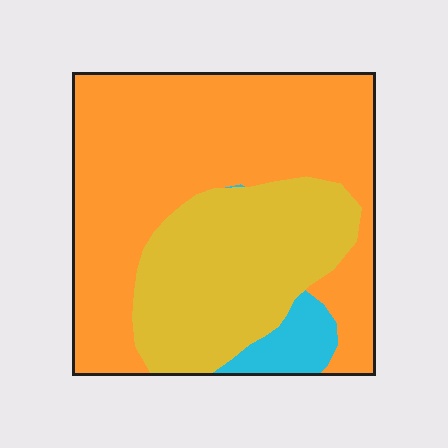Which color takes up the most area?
Orange, at roughly 60%.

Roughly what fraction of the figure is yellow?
Yellow covers around 35% of the figure.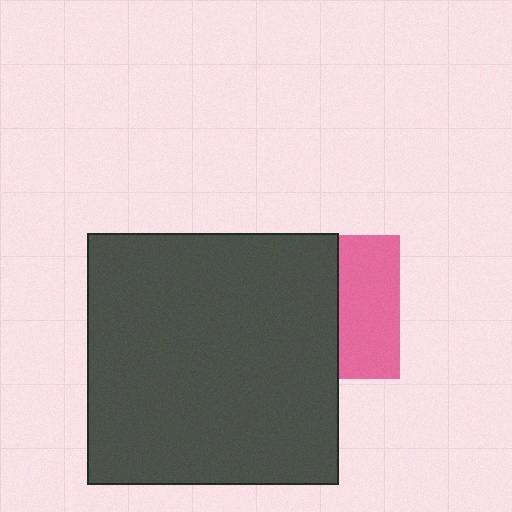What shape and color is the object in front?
The object in front is a dark gray square.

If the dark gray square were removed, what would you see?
You would see the complete pink square.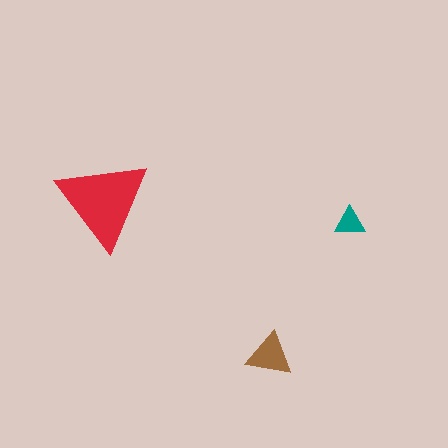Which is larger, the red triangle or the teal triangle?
The red one.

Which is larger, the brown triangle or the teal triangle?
The brown one.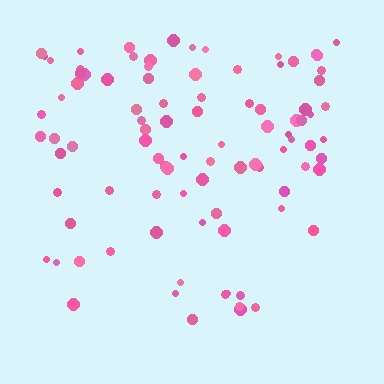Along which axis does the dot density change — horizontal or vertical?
Vertical.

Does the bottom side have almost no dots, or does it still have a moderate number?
Still a moderate number, just noticeably fewer than the top.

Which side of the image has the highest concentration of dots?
The top.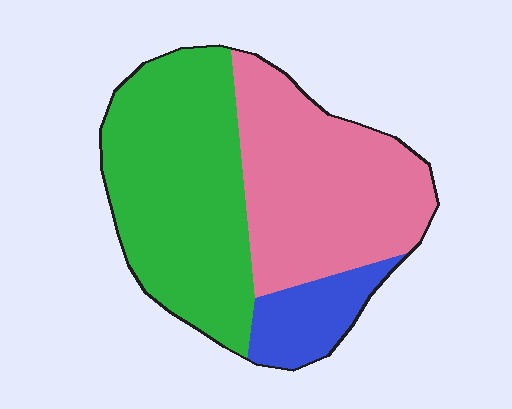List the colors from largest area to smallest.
From largest to smallest: green, pink, blue.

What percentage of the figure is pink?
Pink takes up about two fifths (2/5) of the figure.